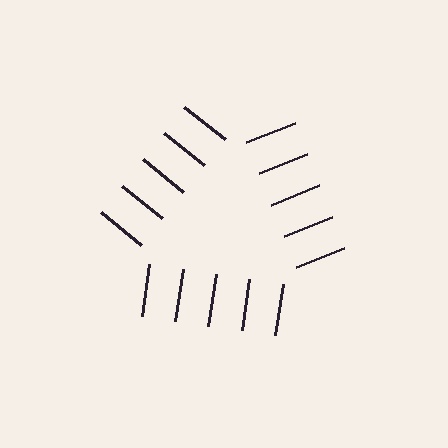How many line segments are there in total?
15 — 5 along each of the 3 edges.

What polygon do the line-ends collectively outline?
An illusory triangle — the line segments terminate on its edges but no continuous stroke is drawn.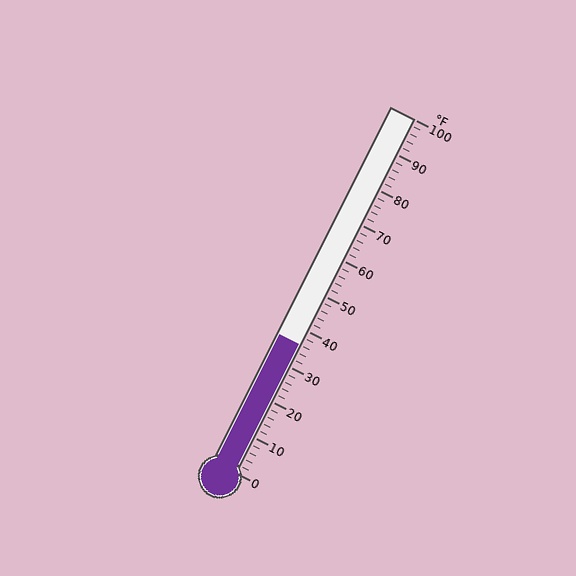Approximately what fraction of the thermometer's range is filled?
The thermometer is filled to approximately 35% of its range.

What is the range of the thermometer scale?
The thermometer scale ranges from 0°F to 100°F.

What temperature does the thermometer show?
The thermometer shows approximately 36°F.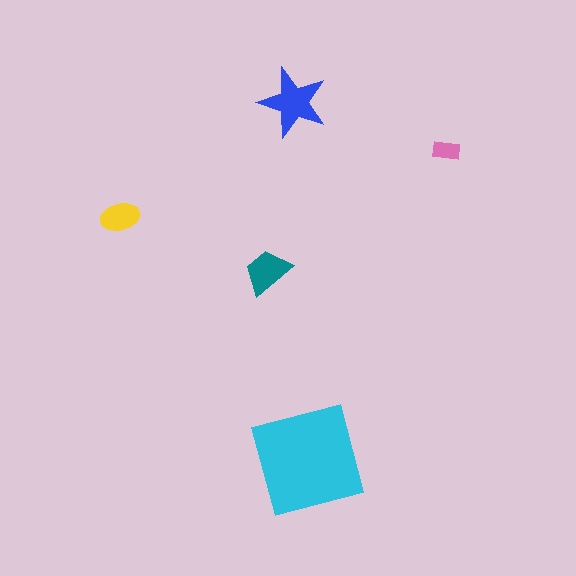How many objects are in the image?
There are 5 objects in the image.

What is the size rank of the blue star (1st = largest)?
2nd.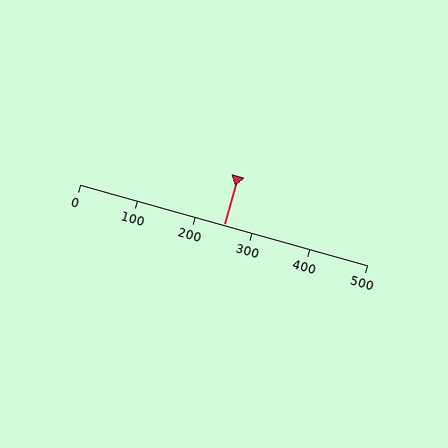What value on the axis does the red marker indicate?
The marker indicates approximately 250.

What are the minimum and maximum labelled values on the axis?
The axis runs from 0 to 500.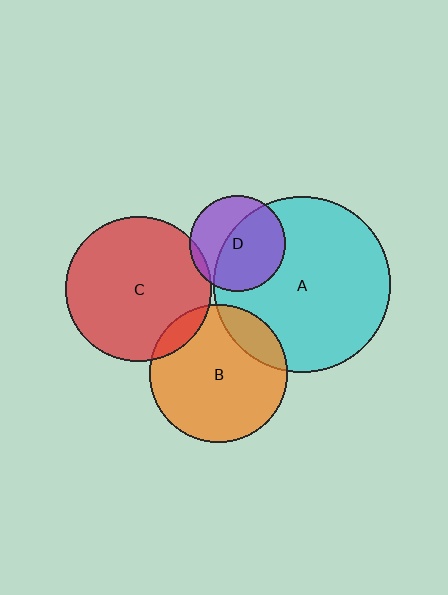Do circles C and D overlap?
Yes.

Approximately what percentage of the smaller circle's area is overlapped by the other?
Approximately 5%.